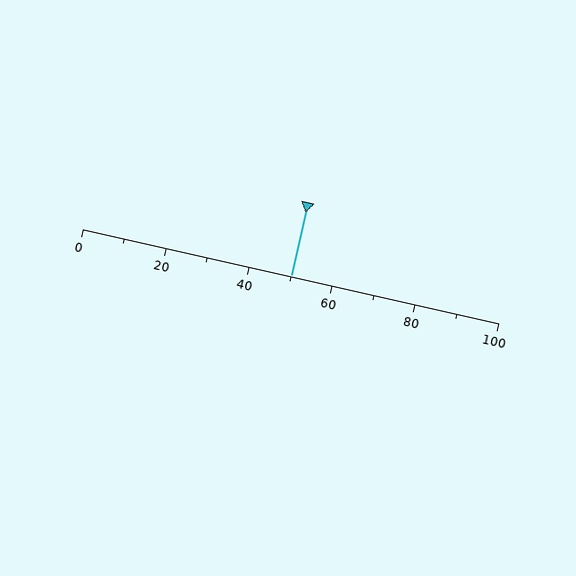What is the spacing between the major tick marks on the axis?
The major ticks are spaced 20 apart.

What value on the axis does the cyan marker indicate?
The marker indicates approximately 50.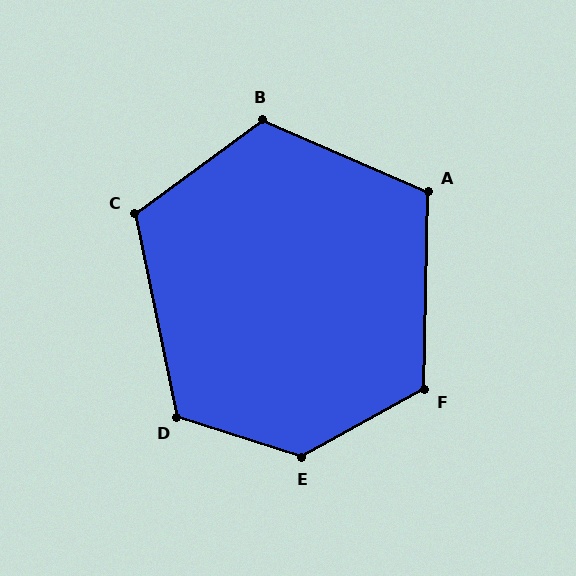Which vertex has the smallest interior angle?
A, at approximately 112 degrees.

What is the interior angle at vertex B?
Approximately 120 degrees (obtuse).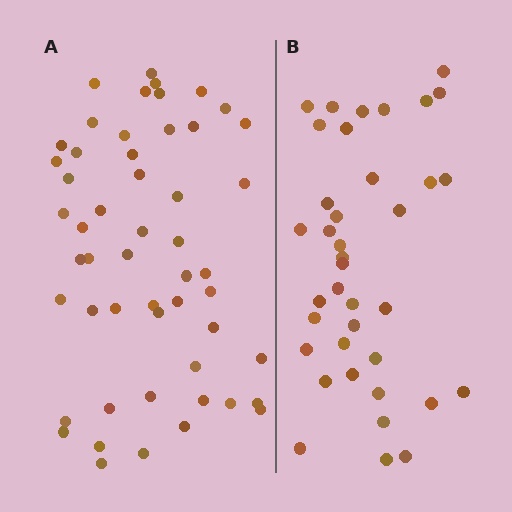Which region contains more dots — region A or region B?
Region A (the left region) has more dots.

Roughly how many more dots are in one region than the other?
Region A has approximately 15 more dots than region B.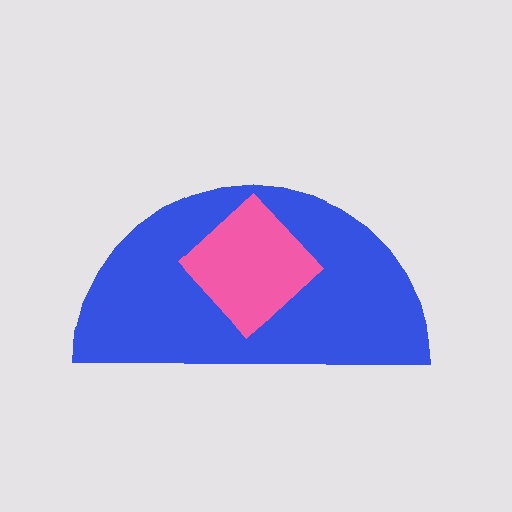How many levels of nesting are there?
2.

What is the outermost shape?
The blue semicircle.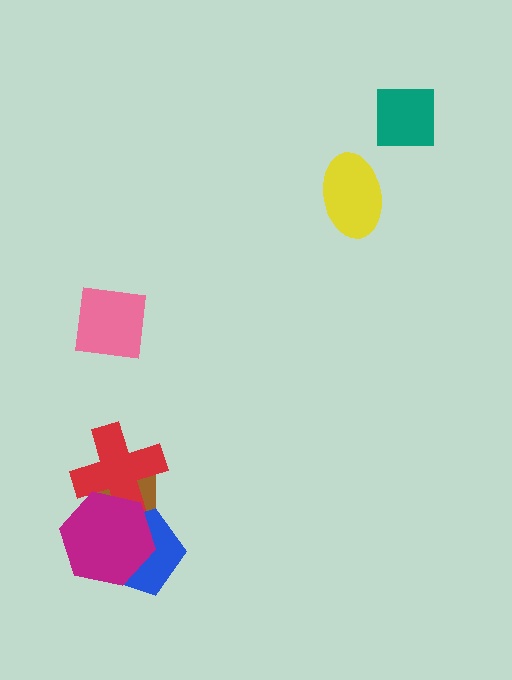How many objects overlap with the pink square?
0 objects overlap with the pink square.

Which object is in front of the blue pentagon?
The magenta hexagon is in front of the blue pentagon.